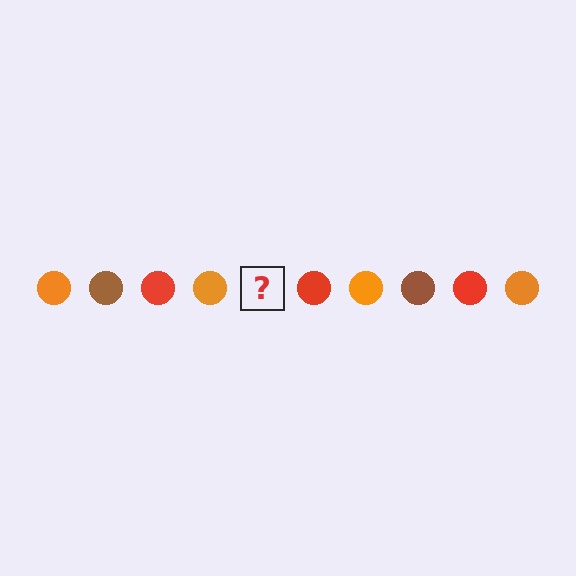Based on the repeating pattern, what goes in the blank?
The blank should be a brown circle.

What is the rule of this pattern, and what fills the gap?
The rule is that the pattern cycles through orange, brown, red circles. The gap should be filled with a brown circle.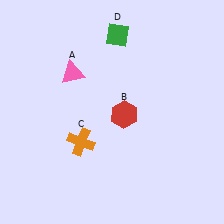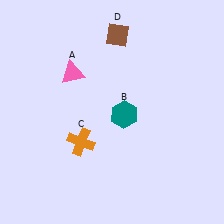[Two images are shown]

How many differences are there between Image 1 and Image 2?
There are 2 differences between the two images.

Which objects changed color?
B changed from red to teal. D changed from green to brown.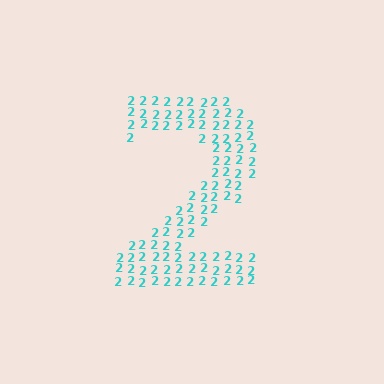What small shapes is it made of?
It is made of small digit 2's.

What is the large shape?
The large shape is the digit 2.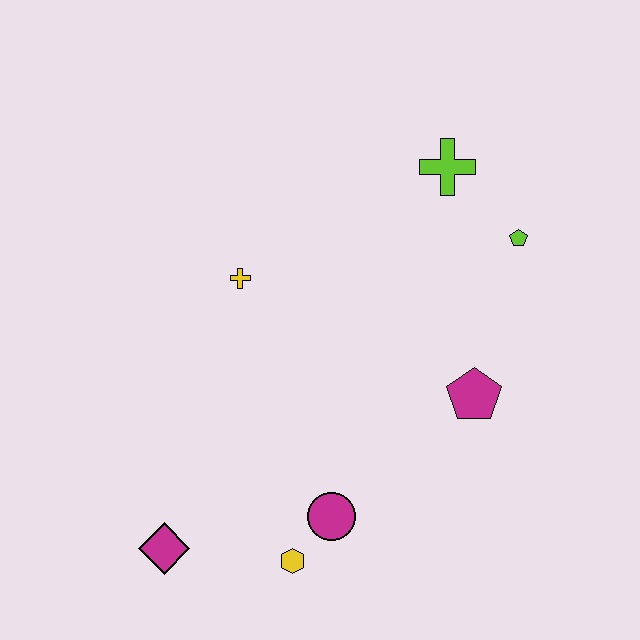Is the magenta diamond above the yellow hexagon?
Yes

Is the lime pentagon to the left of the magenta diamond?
No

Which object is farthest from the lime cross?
The magenta diamond is farthest from the lime cross.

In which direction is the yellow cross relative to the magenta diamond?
The yellow cross is above the magenta diamond.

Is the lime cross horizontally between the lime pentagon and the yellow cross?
Yes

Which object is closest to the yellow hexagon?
The magenta circle is closest to the yellow hexagon.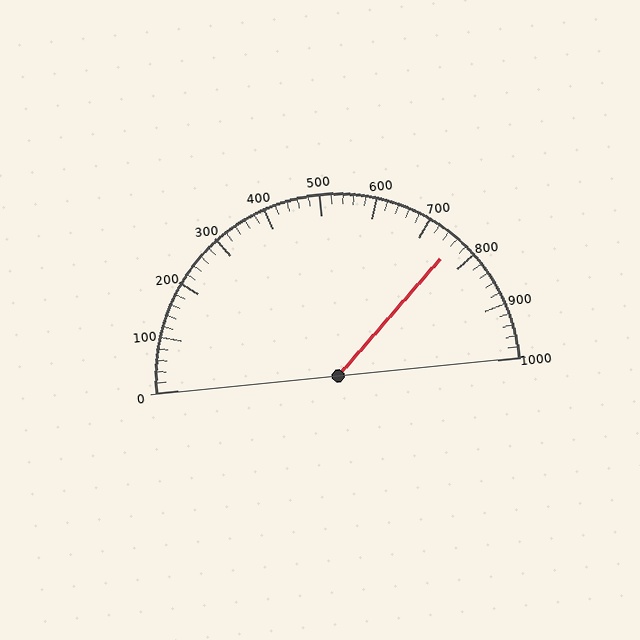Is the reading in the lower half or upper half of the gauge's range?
The reading is in the upper half of the range (0 to 1000).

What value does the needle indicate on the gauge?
The needle indicates approximately 760.